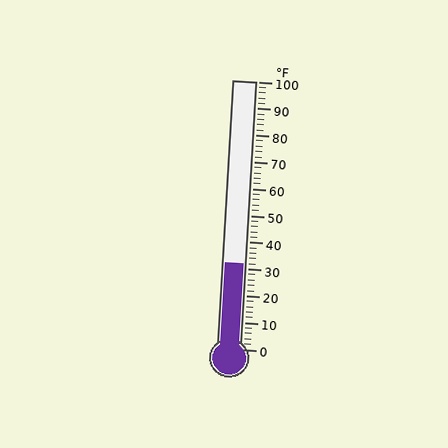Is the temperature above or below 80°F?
The temperature is below 80°F.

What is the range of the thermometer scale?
The thermometer scale ranges from 0°F to 100°F.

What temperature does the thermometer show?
The thermometer shows approximately 32°F.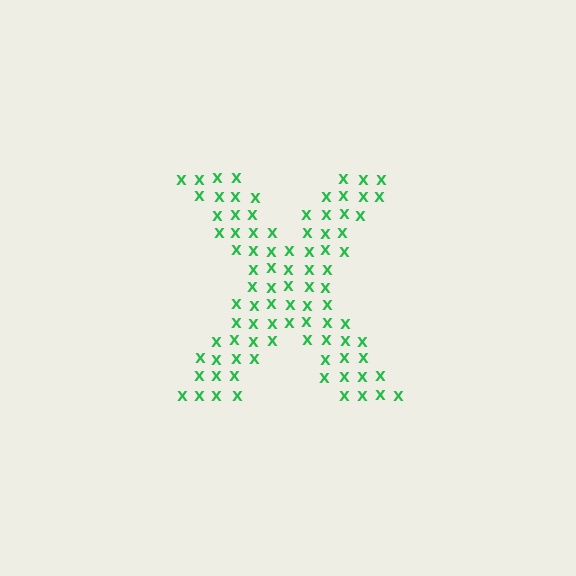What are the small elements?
The small elements are letter X's.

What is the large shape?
The large shape is the letter X.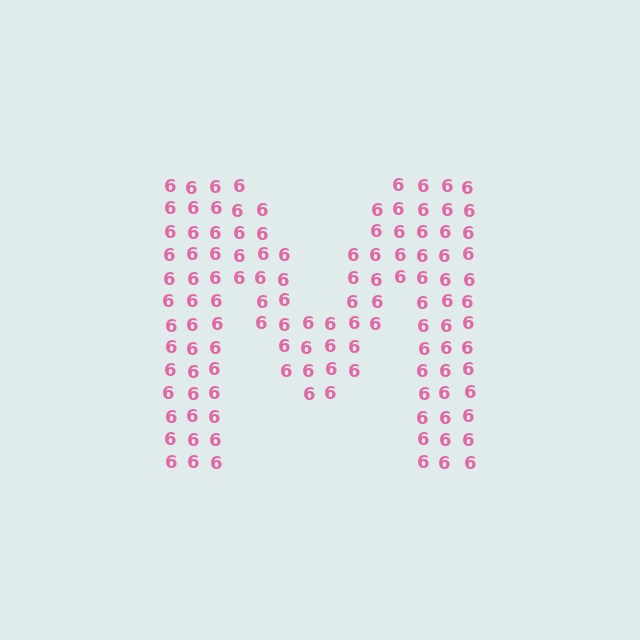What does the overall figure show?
The overall figure shows the letter M.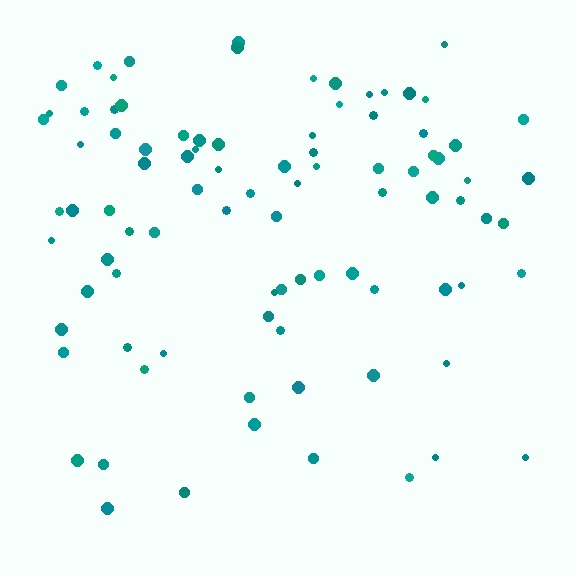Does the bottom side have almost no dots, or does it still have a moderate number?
Still a moderate number, just noticeably fewer than the top.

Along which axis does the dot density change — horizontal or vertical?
Vertical.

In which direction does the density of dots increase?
From bottom to top, with the top side densest.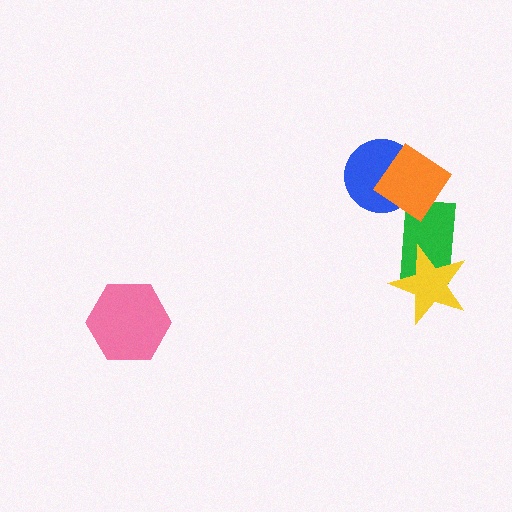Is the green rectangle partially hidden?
Yes, it is partially covered by another shape.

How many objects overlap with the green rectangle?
2 objects overlap with the green rectangle.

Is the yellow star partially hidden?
No, no other shape covers it.